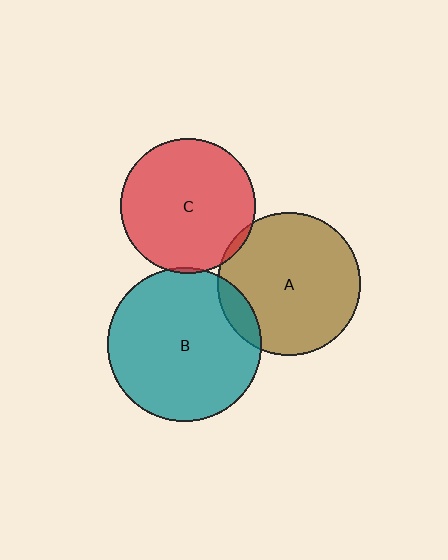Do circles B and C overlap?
Yes.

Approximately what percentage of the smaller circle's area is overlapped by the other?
Approximately 5%.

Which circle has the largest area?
Circle B (teal).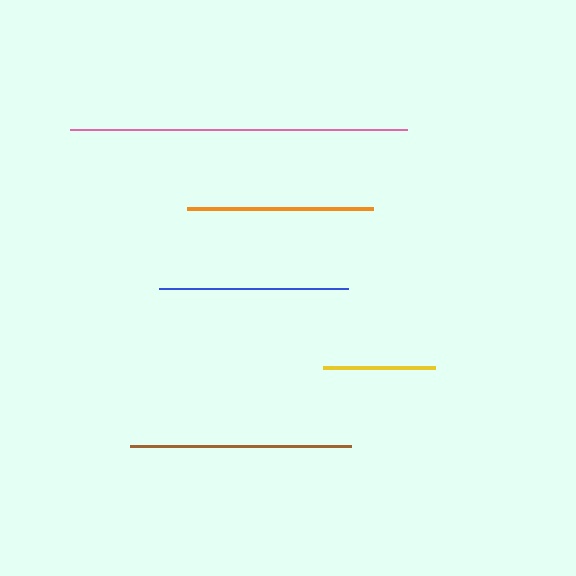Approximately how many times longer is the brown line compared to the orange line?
The brown line is approximately 1.2 times the length of the orange line.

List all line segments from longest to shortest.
From longest to shortest: pink, brown, blue, orange, yellow.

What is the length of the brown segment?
The brown segment is approximately 221 pixels long.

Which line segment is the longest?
The pink line is the longest at approximately 336 pixels.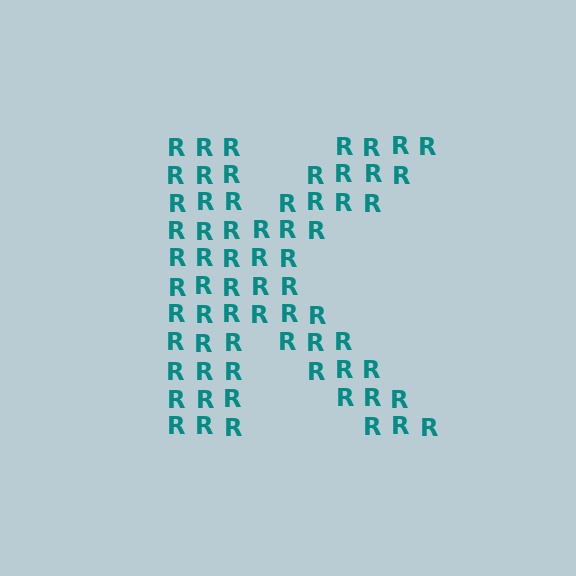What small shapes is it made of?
It is made of small letter R's.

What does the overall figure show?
The overall figure shows the letter K.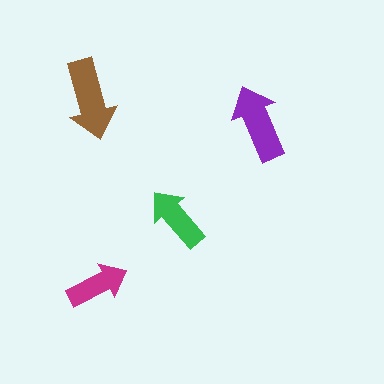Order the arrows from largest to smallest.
the brown one, the purple one, the green one, the magenta one.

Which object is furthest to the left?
The brown arrow is leftmost.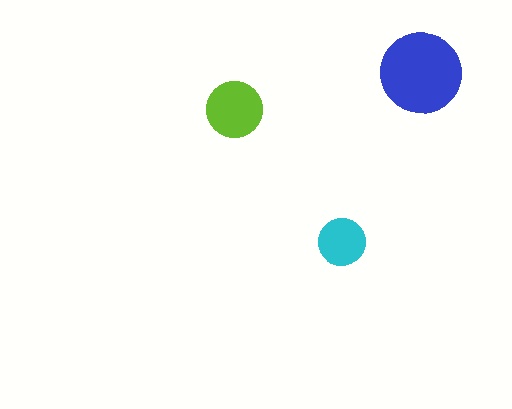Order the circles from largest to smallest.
the blue one, the lime one, the cyan one.